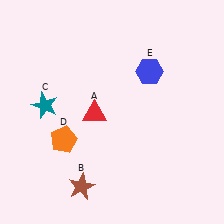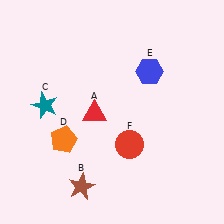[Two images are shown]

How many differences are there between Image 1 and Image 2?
There is 1 difference between the two images.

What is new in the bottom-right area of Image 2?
A red circle (F) was added in the bottom-right area of Image 2.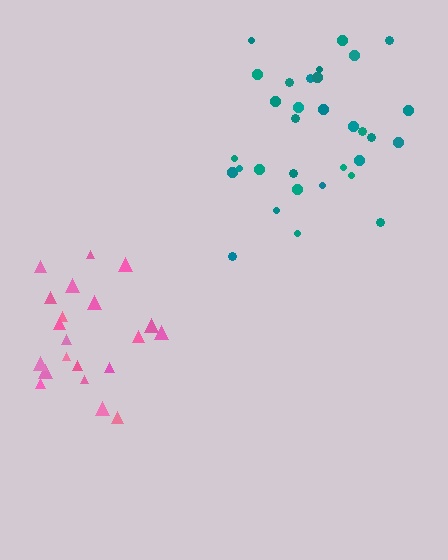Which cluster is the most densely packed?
Pink.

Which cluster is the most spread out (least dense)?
Teal.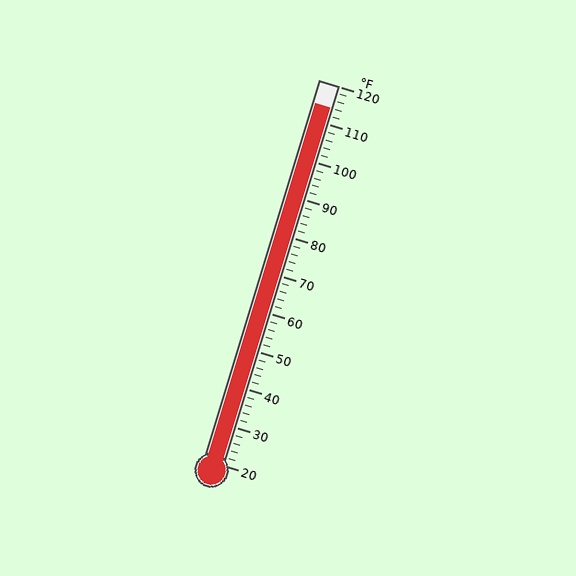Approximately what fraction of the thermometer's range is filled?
The thermometer is filled to approximately 95% of its range.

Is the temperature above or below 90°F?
The temperature is above 90°F.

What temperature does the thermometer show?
The thermometer shows approximately 114°F.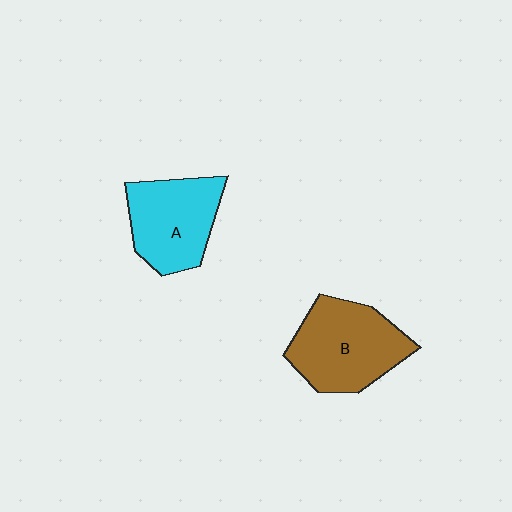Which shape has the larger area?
Shape B (brown).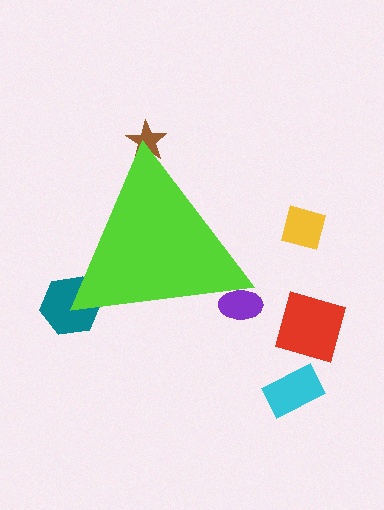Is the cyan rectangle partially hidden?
No, the cyan rectangle is fully visible.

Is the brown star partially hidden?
Yes, the brown star is partially hidden behind the lime triangle.